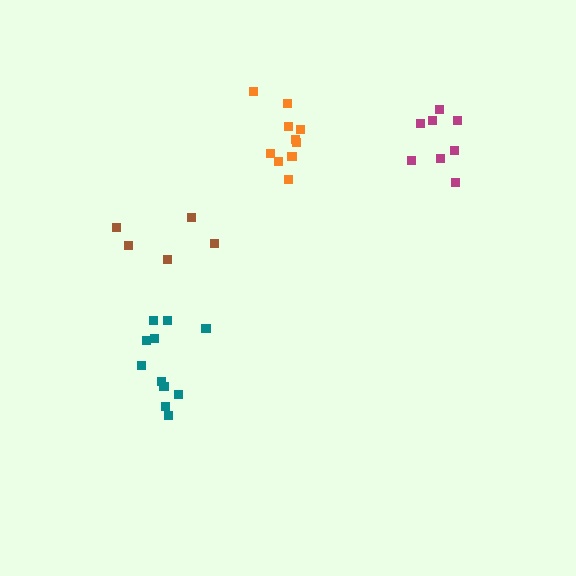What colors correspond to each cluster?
The clusters are colored: teal, magenta, orange, brown.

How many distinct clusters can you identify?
There are 4 distinct clusters.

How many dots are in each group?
Group 1: 11 dots, Group 2: 8 dots, Group 3: 10 dots, Group 4: 5 dots (34 total).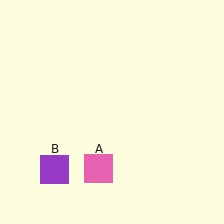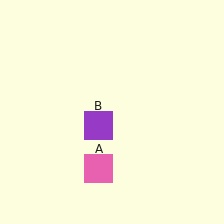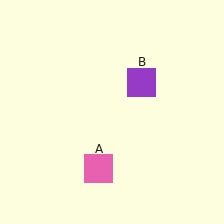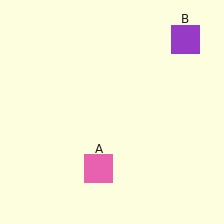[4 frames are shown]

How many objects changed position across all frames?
1 object changed position: purple square (object B).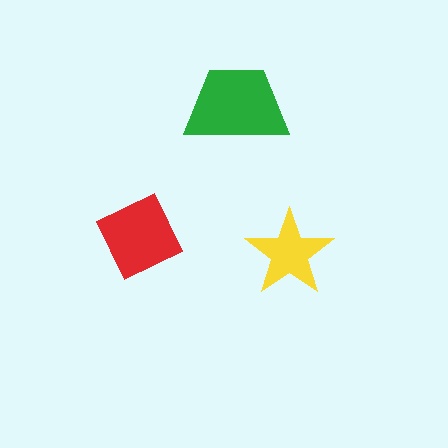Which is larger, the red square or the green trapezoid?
The green trapezoid.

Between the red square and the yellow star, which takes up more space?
The red square.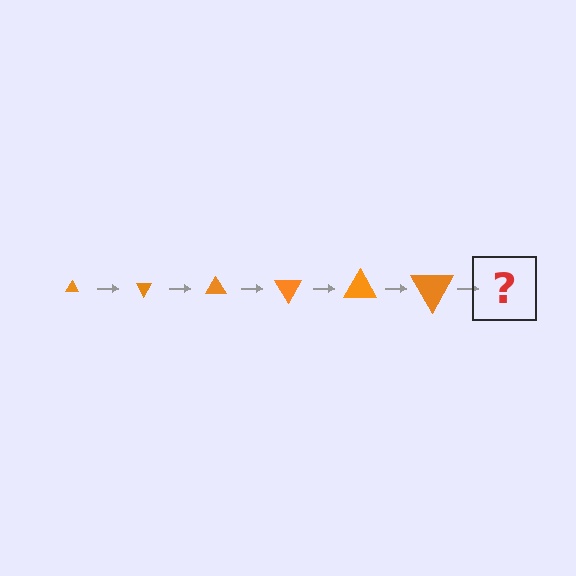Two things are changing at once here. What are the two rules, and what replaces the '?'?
The two rules are that the triangle grows larger each step and it rotates 60 degrees each step. The '?' should be a triangle, larger than the previous one and rotated 360 degrees from the start.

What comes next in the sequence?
The next element should be a triangle, larger than the previous one and rotated 360 degrees from the start.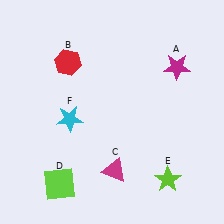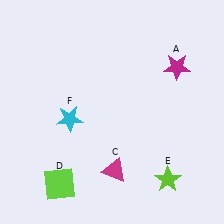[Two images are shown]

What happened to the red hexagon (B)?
The red hexagon (B) was removed in Image 2. It was in the top-left area of Image 1.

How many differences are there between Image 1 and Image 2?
There is 1 difference between the two images.